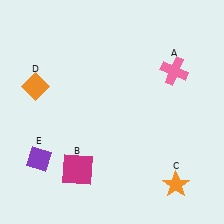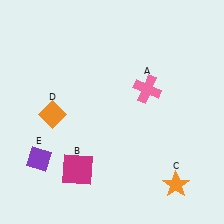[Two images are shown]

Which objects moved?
The objects that moved are: the pink cross (A), the orange diamond (D).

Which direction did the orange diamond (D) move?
The orange diamond (D) moved down.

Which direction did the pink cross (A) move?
The pink cross (A) moved left.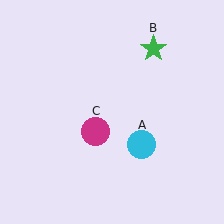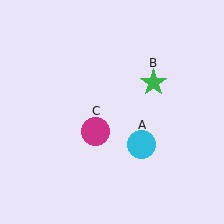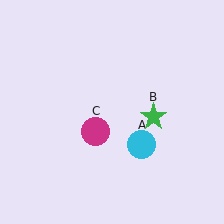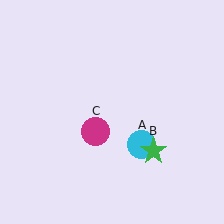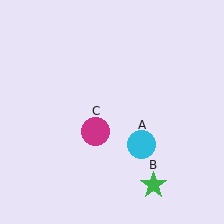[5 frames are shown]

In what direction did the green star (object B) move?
The green star (object B) moved down.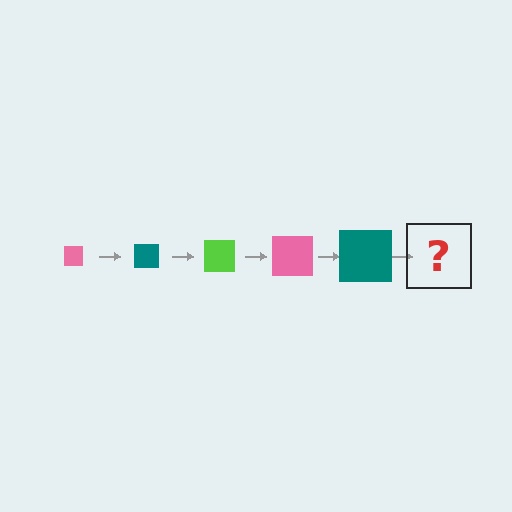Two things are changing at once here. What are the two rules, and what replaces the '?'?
The two rules are that the square grows larger each step and the color cycles through pink, teal, and lime. The '?' should be a lime square, larger than the previous one.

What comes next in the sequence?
The next element should be a lime square, larger than the previous one.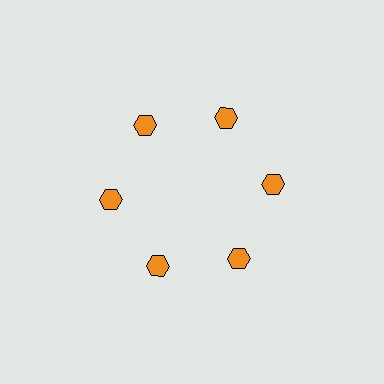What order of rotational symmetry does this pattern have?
This pattern has 6-fold rotational symmetry.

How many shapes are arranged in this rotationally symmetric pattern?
There are 6 shapes, arranged in 6 groups of 1.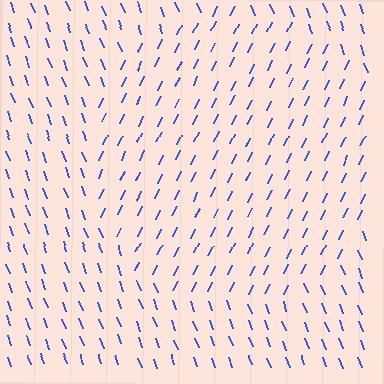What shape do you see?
I see a circle.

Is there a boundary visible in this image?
Yes, there is a texture boundary formed by a change in line orientation.